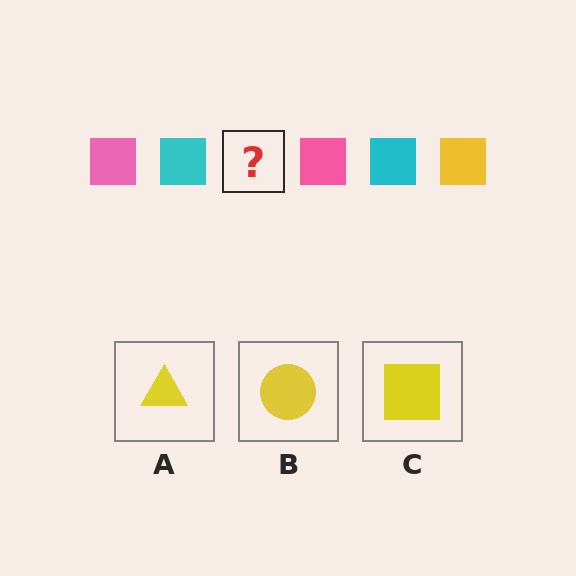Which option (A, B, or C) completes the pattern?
C.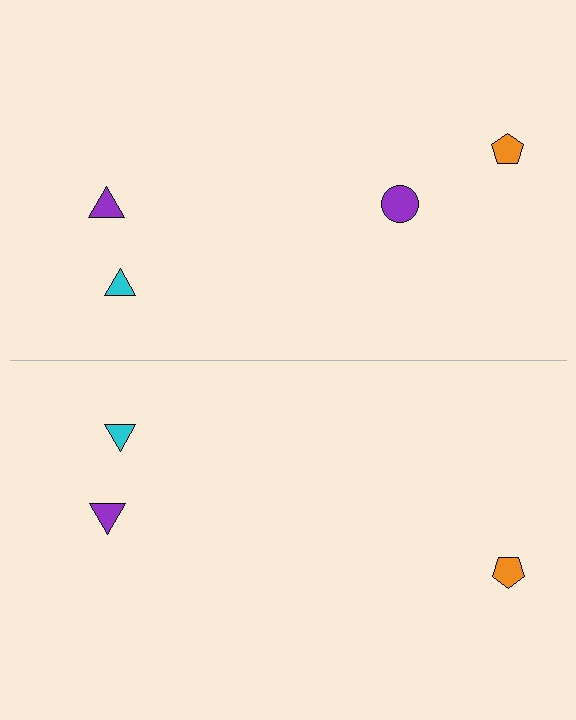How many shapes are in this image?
There are 7 shapes in this image.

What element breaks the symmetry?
A purple circle is missing from the bottom side.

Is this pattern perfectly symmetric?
No, the pattern is not perfectly symmetric. A purple circle is missing from the bottom side.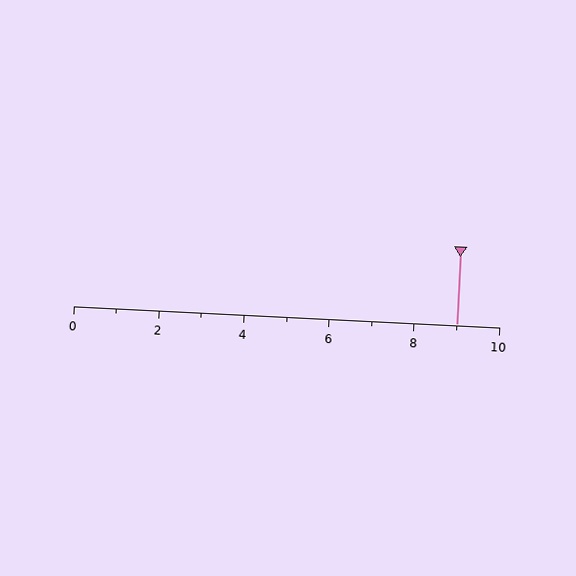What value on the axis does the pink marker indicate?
The marker indicates approximately 9.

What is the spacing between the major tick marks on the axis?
The major ticks are spaced 2 apart.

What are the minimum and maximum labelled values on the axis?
The axis runs from 0 to 10.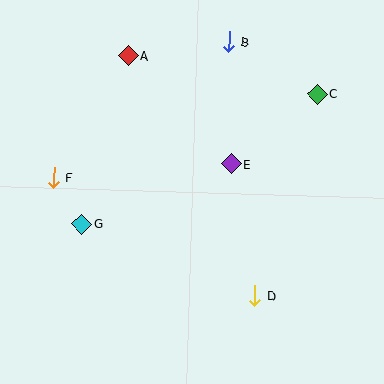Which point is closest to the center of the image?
Point E at (231, 164) is closest to the center.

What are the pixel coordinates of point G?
Point G is at (82, 224).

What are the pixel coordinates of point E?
Point E is at (231, 164).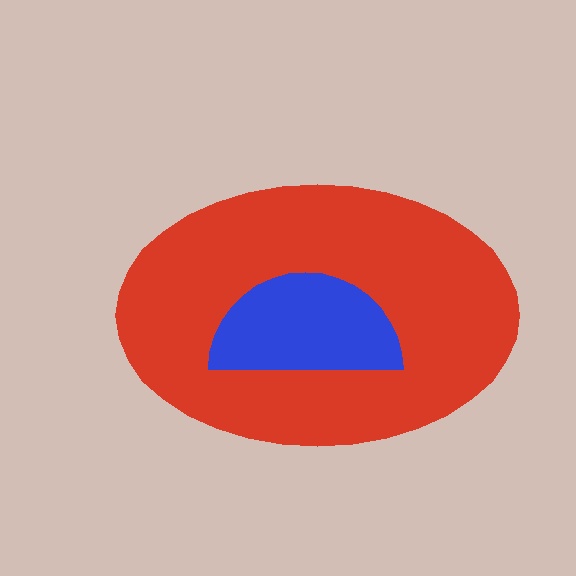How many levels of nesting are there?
2.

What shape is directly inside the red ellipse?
The blue semicircle.